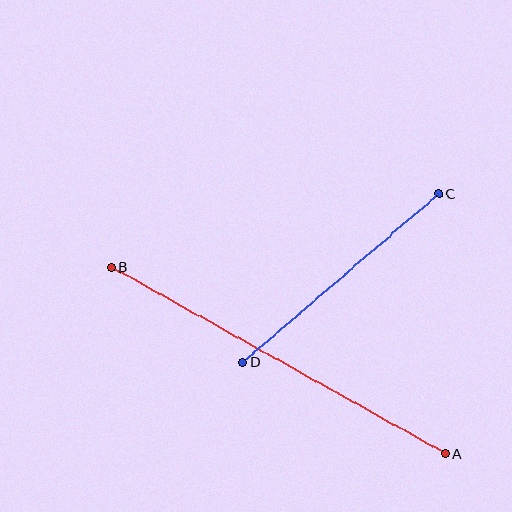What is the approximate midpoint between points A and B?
The midpoint is at approximately (278, 361) pixels.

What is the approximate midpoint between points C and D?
The midpoint is at approximately (341, 278) pixels.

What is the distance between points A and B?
The distance is approximately 382 pixels.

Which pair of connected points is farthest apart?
Points A and B are farthest apart.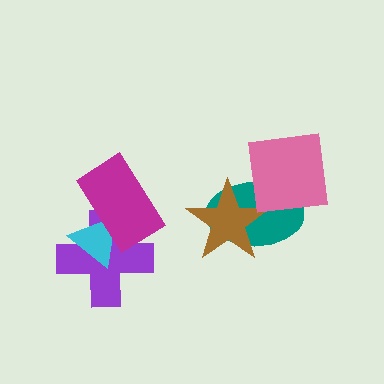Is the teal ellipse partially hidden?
Yes, it is partially covered by another shape.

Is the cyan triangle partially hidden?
Yes, it is partially covered by another shape.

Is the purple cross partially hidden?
Yes, it is partially covered by another shape.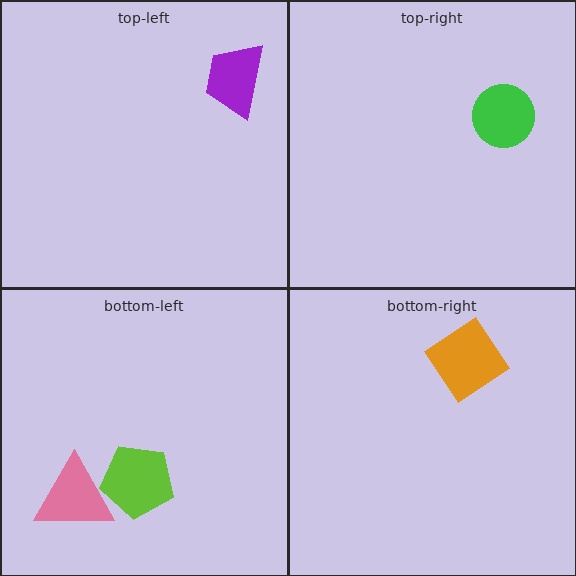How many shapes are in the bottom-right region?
1.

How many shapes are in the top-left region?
1.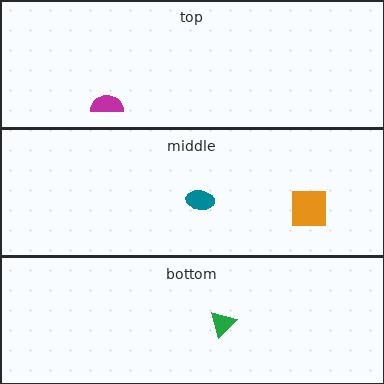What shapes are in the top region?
The magenta semicircle.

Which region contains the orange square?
The middle region.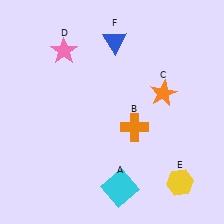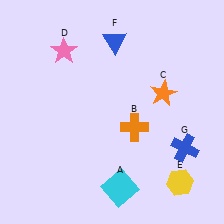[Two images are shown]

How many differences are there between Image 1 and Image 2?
There is 1 difference between the two images.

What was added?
A blue cross (G) was added in Image 2.